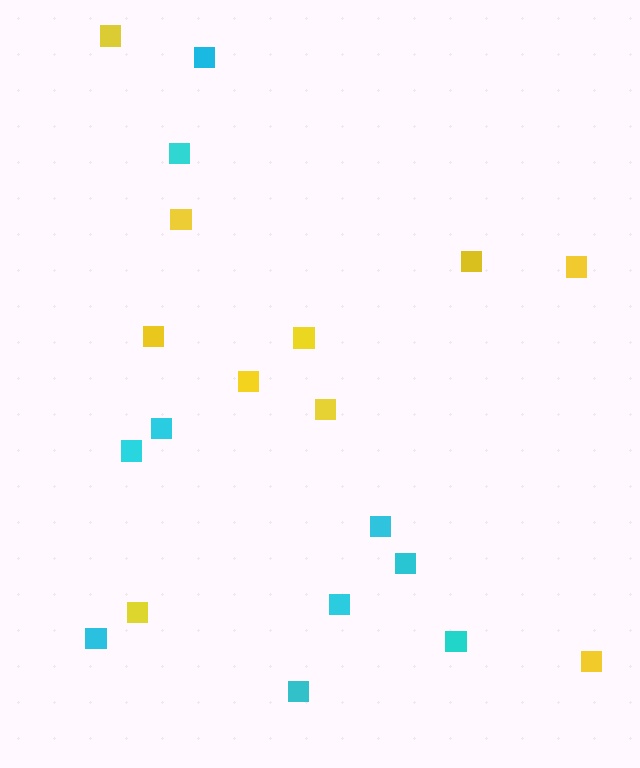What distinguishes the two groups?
There are 2 groups: one group of cyan squares (10) and one group of yellow squares (10).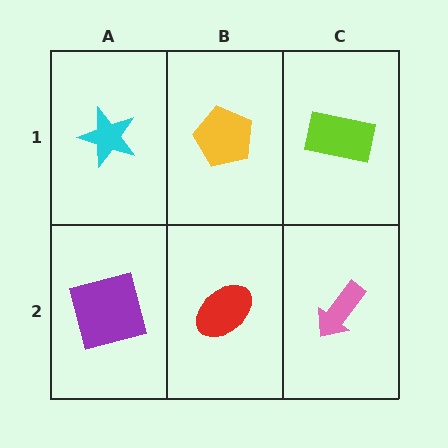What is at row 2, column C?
A pink arrow.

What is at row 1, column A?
A cyan star.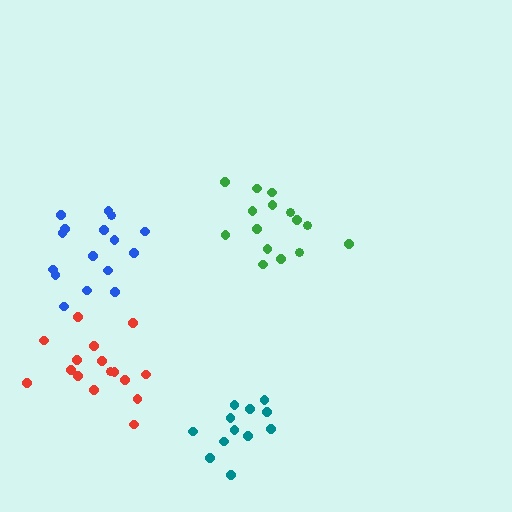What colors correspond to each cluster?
The clusters are colored: teal, red, green, blue.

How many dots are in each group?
Group 1: 12 dots, Group 2: 16 dots, Group 3: 15 dots, Group 4: 16 dots (59 total).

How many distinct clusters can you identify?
There are 4 distinct clusters.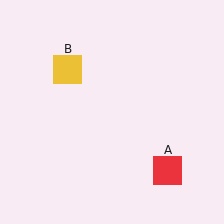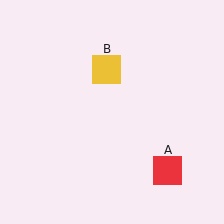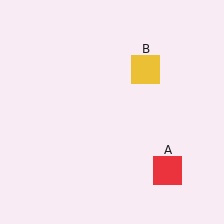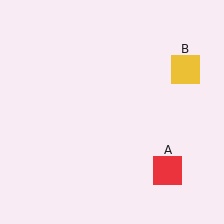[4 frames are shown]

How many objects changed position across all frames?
1 object changed position: yellow square (object B).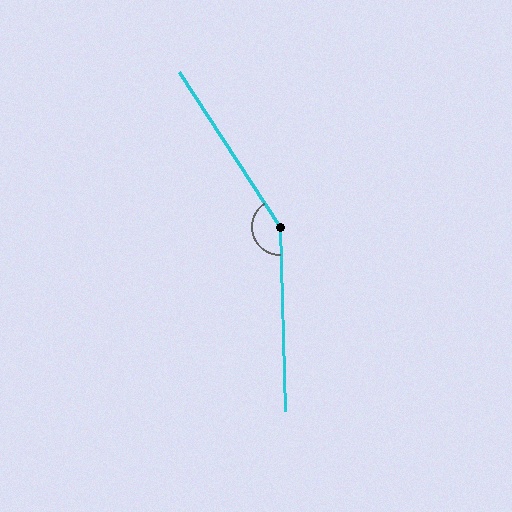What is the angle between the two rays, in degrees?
Approximately 149 degrees.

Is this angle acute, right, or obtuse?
It is obtuse.